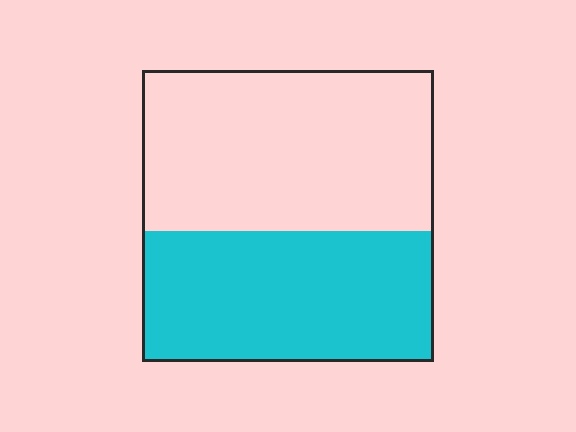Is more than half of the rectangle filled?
No.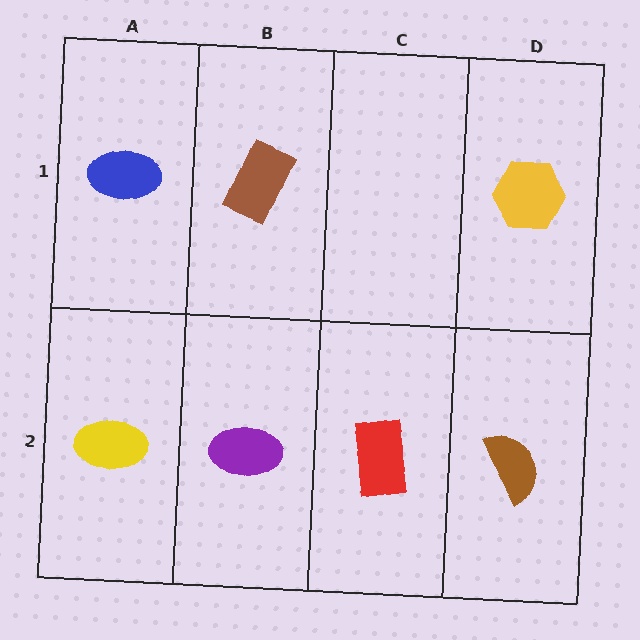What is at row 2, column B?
A purple ellipse.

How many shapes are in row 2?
4 shapes.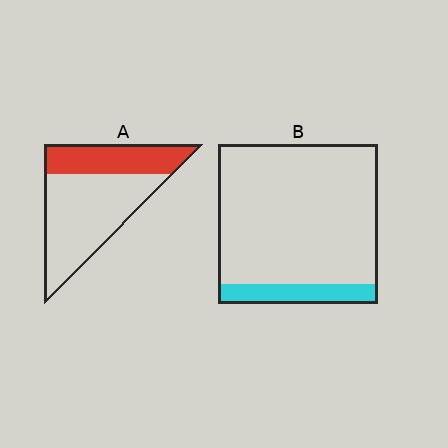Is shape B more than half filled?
No.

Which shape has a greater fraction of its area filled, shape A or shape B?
Shape A.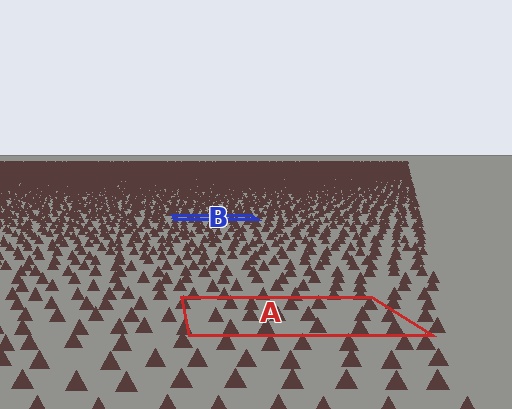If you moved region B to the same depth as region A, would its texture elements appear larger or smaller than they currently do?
They would appear larger. At a closer depth, the same texture elements are projected at a bigger on-screen size.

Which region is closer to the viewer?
Region A is closer. The texture elements there are larger and more spread out.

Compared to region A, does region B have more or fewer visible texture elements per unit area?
Region B has more texture elements per unit area — they are packed more densely because it is farther away.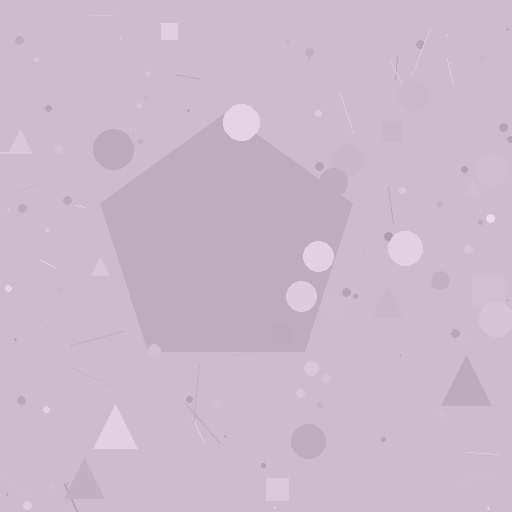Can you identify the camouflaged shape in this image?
The camouflaged shape is a pentagon.